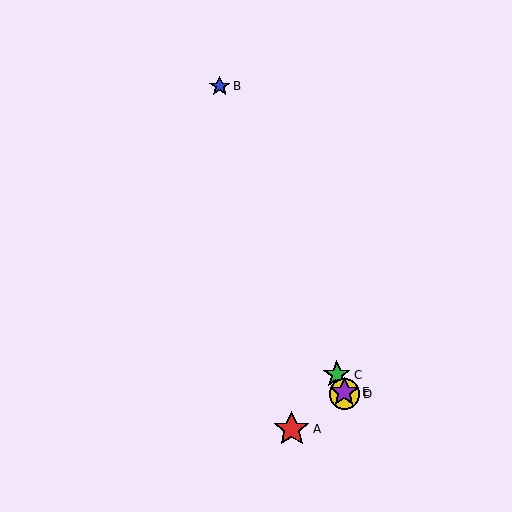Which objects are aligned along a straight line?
Objects B, C, D, E are aligned along a straight line.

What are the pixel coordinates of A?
Object A is at (292, 429).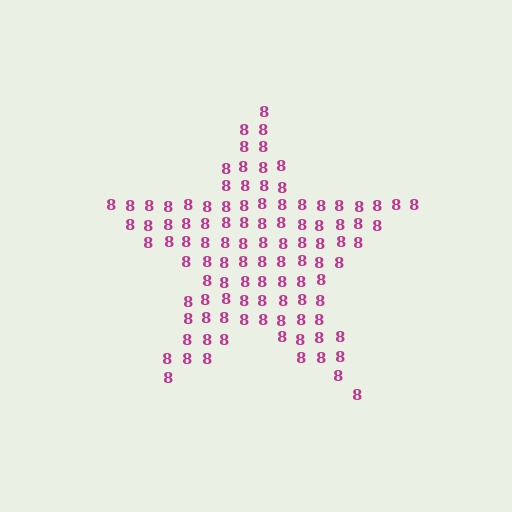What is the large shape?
The large shape is a star.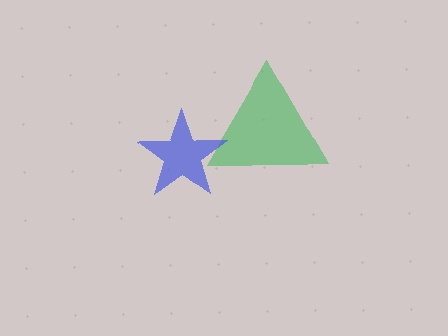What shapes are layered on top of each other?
The layered shapes are: a green triangle, a blue star.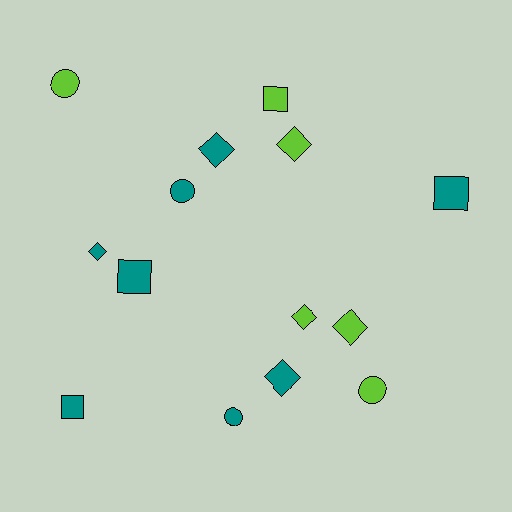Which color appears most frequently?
Teal, with 8 objects.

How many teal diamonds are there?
There are 3 teal diamonds.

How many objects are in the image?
There are 14 objects.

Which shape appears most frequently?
Diamond, with 6 objects.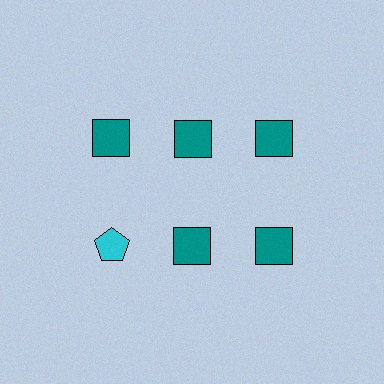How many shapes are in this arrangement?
There are 6 shapes arranged in a grid pattern.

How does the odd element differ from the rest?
It differs in both color (cyan instead of teal) and shape (pentagon instead of square).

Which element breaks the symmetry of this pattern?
The cyan pentagon in the second row, leftmost column breaks the symmetry. All other shapes are teal squares.